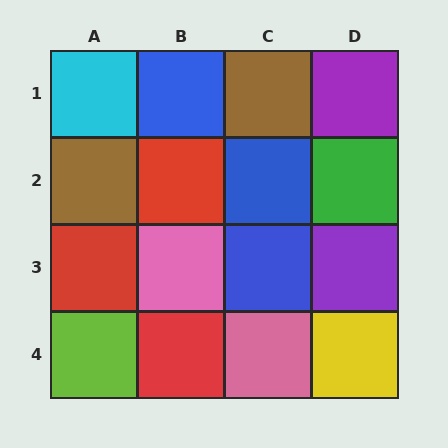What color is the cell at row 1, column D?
Purple.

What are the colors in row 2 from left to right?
Brown, red, blue, green.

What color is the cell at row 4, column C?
Pink.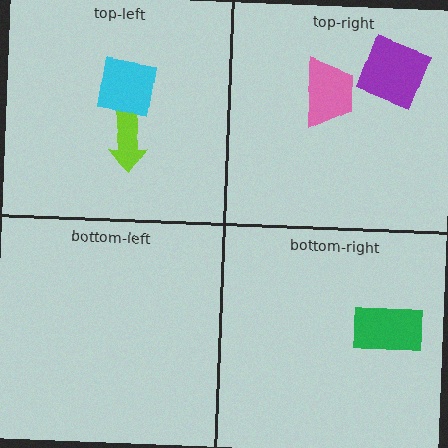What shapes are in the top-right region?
The pink trapezoid, the purple square.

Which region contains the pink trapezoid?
The top-right region.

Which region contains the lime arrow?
The top-left region.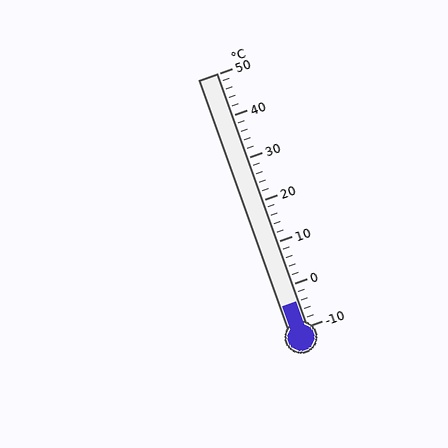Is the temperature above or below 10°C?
The temperature is below 10°C.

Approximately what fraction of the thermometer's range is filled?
The thermometer is filled to approximately 10% of its range.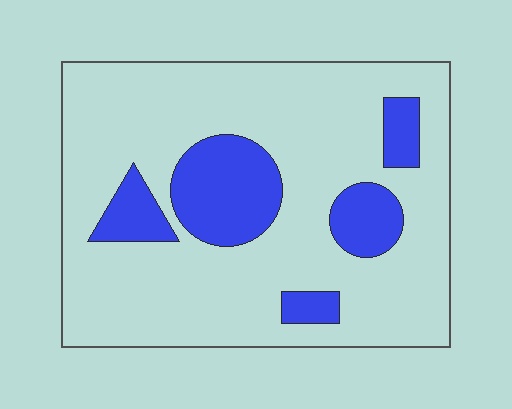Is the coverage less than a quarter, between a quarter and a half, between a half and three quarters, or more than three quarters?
Less than a quarter.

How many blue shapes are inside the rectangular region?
5.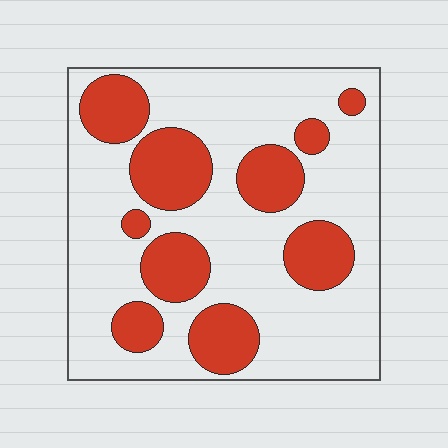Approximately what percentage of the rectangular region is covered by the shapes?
Approximately 30%.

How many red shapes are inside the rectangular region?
10.